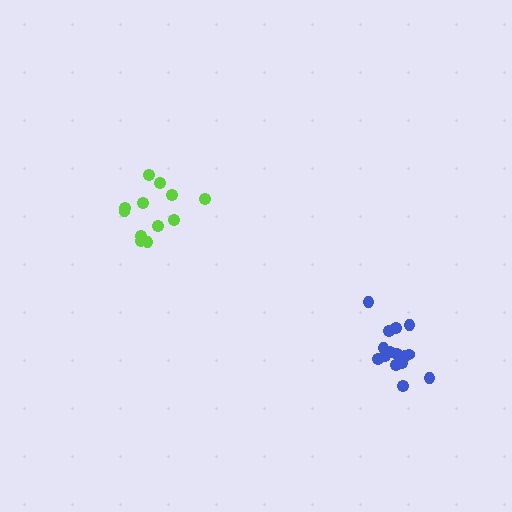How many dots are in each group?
Group 1: 12 dots, Group 2: 15 dots (27 total).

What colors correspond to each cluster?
The clusters are colored: lime, blue.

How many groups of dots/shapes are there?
There are 2 groups.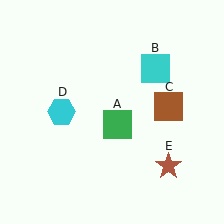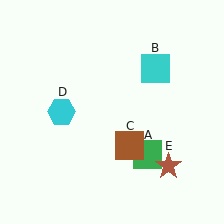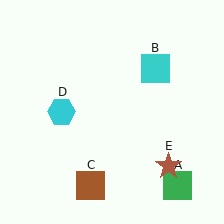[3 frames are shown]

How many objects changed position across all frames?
2 objects changed position: green square (object A), brown square (object C).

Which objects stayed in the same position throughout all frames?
Cyan square (object B) and cyan hexagon (object D) and brown star (object E) remained stationary.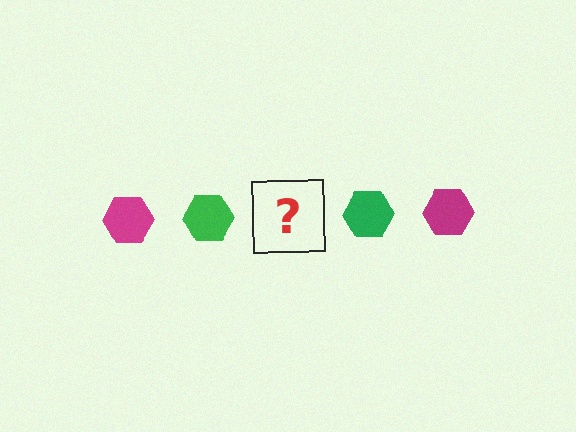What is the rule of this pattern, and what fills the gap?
The rule is that the pattern cycles through magenta, green hexagons. The gap should be filled with a magenta hexagon.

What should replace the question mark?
The question mark should be replaced with a magenta hexagon.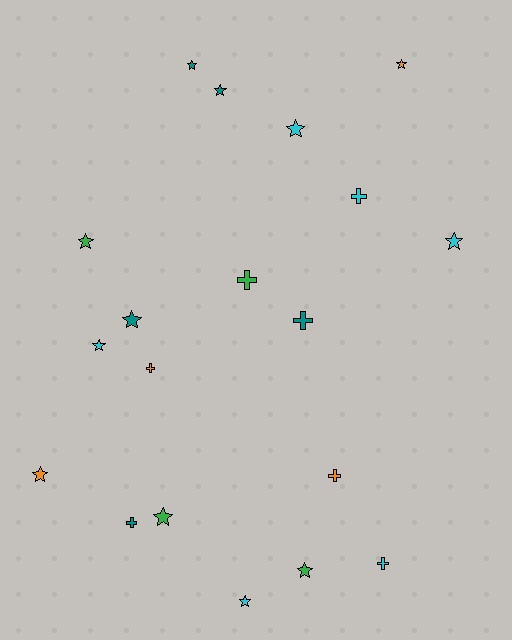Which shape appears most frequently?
Star, with 12 objects.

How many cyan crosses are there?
There are 2 cyan crosses.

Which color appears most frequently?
Cyan, with 6 objects.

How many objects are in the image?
There are 19 objects.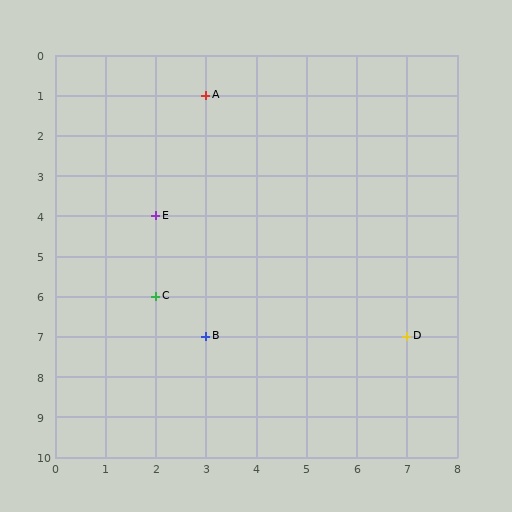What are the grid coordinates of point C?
Point C is at grid coordinates (2, 6).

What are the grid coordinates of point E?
Point E is at grid coordinates (2, 4).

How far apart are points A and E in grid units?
Points A and E are 1 column and 3 rows apart (about 3.2 grid units diagonally).